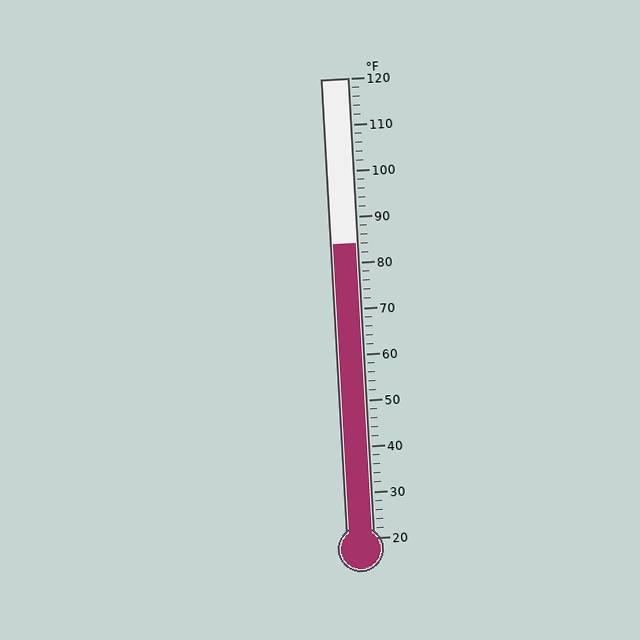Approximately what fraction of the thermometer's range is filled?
The thermometer is filled to approximately 65% of its range.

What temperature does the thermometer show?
The thermometer shows approximately 84°F.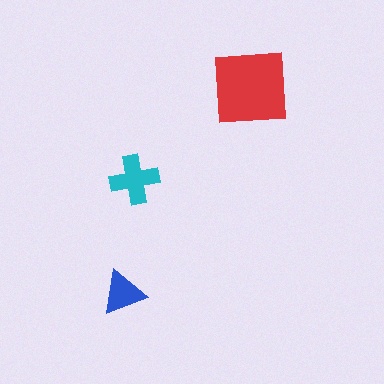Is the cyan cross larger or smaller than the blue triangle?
Larger.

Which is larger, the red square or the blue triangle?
The red square.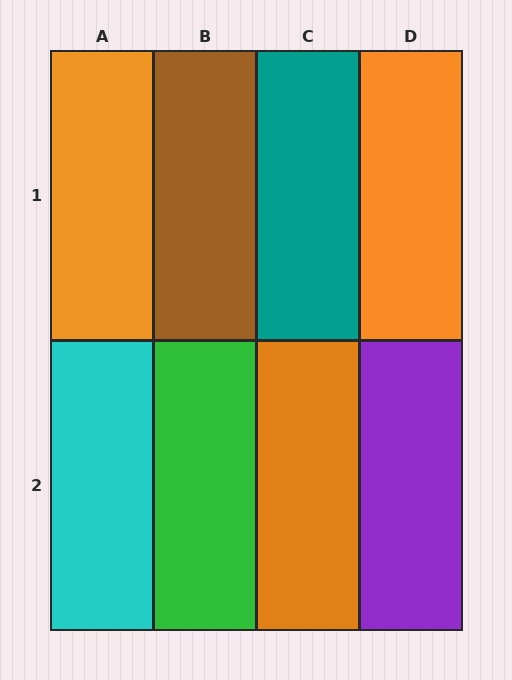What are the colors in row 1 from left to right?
Orange, brown, teal, orange.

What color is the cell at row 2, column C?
Orange.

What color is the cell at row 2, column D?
Purple.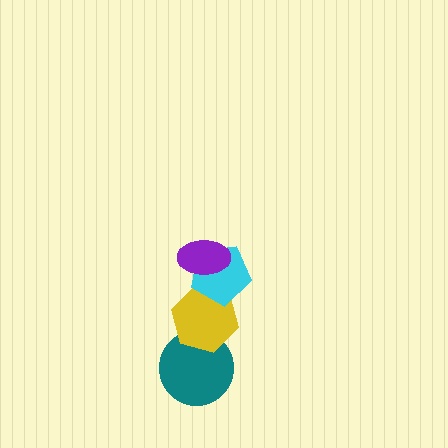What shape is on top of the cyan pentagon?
The purple ellipse is on top of the cyan pentagon.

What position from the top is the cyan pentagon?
The cyan pentagon is 2nd from the top.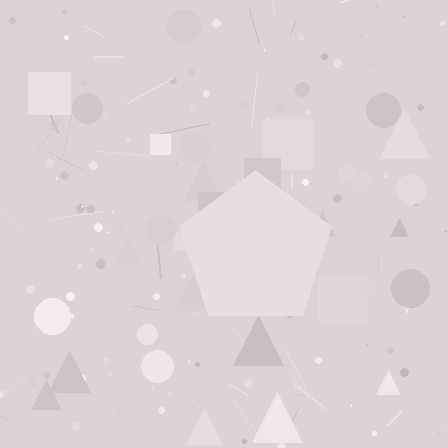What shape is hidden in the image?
A pentagon is hidden in the image.